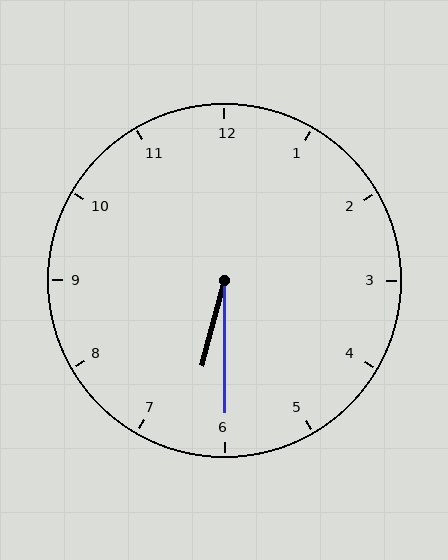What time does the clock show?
6:30.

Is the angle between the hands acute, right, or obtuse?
It is acute.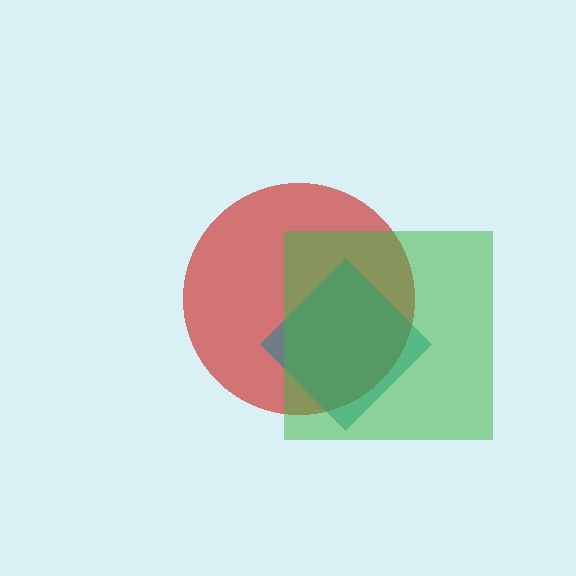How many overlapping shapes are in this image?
There are 3 overlapping shapes in the image.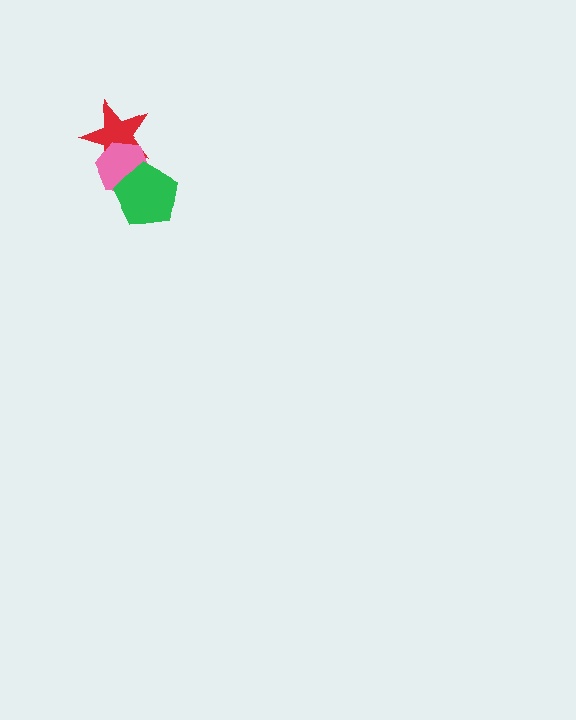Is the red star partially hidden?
Yes, it is partially covered by another shape.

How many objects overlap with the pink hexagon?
2 objects overlap with the pink hexagon.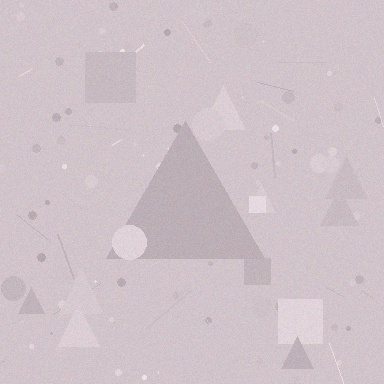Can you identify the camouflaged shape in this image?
The camouflaged shape is a triangle.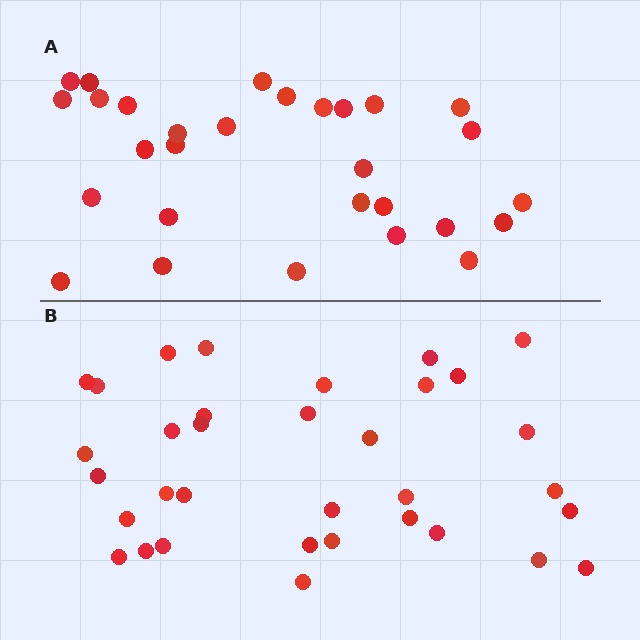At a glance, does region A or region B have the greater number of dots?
Region B (the bottom region) has more dots.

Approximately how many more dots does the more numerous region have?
Region B has about 5 more dots than region A.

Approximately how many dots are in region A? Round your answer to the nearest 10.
About 30 dots. (The exact count is 29, which rounds to 30.)